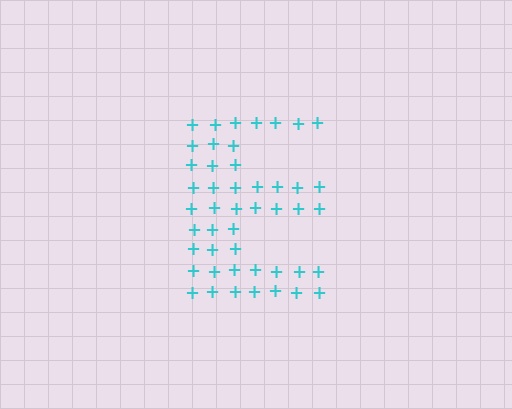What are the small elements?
The small elements are plus signs.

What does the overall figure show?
The overall figure shows the letter E.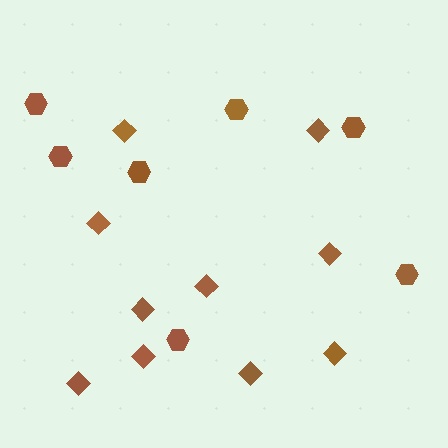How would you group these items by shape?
There are 2 groups: one group of hexagons (7) and one group of diamonds (10).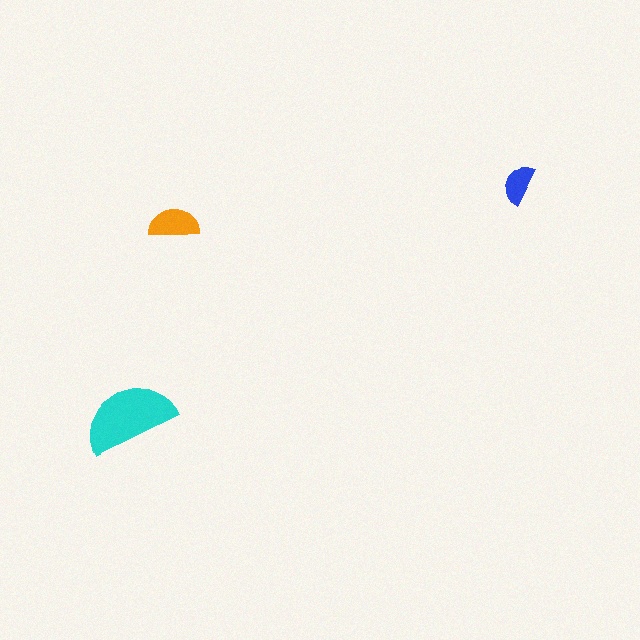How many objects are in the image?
There are 3 objects in the image.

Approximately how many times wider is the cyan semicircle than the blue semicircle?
About 2.5 times wider.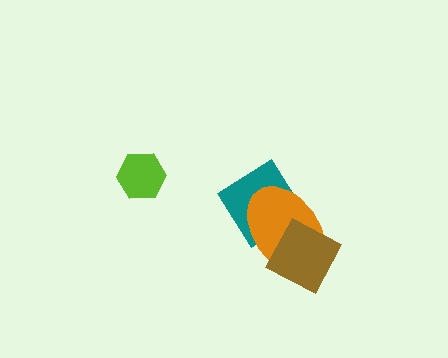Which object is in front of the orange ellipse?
The brown square is in front of the orange ellipse.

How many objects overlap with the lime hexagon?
0 objects overlap with the lime hexagon.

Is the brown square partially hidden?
No, no other shape covers it.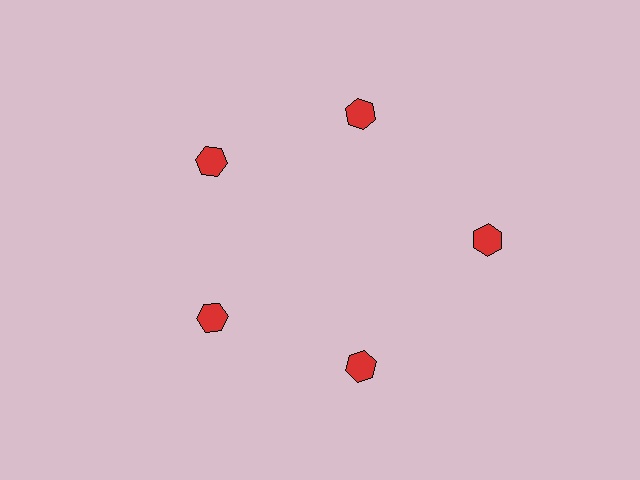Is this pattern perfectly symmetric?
No. The 5 red hexagons are arranged in a ring, but one element near the 3 o'clock position is pushed outward from the center, breaking the 5-fold rotational symmetry.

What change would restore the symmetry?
The symmetry would be restored by moving it inward, back onto the ring so that all 5 hexagons sit at equal angles and equal distance from the center.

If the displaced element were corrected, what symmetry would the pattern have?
It would have 5-fold rotational symmetry — the pattern would map onto itself every 72 degrees.